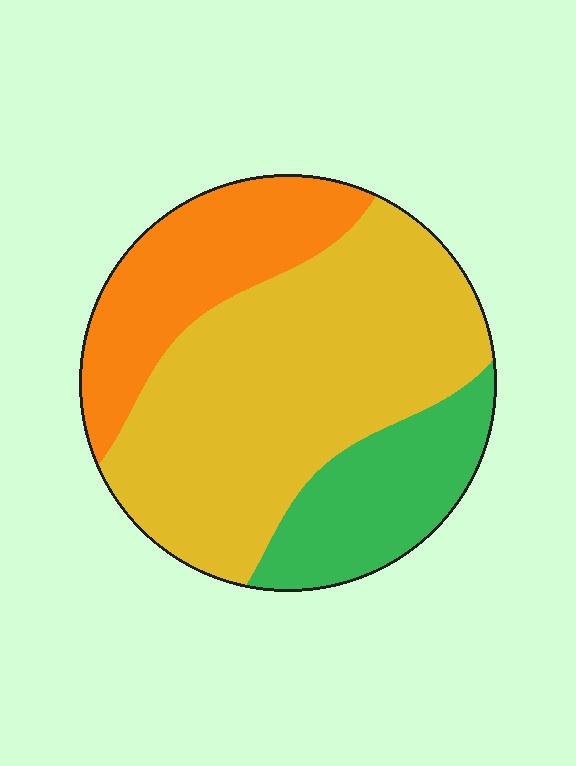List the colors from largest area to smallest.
From largest to smallest: yellow, orange, green.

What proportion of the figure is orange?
Orange covers 24% of the figure.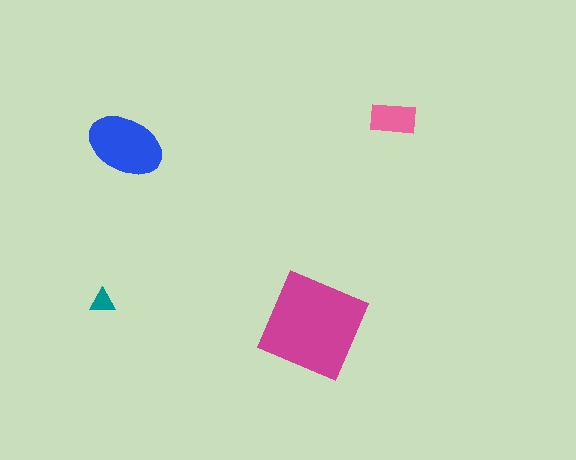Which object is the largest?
The magenta diamond.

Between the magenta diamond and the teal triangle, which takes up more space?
The magenta diamond.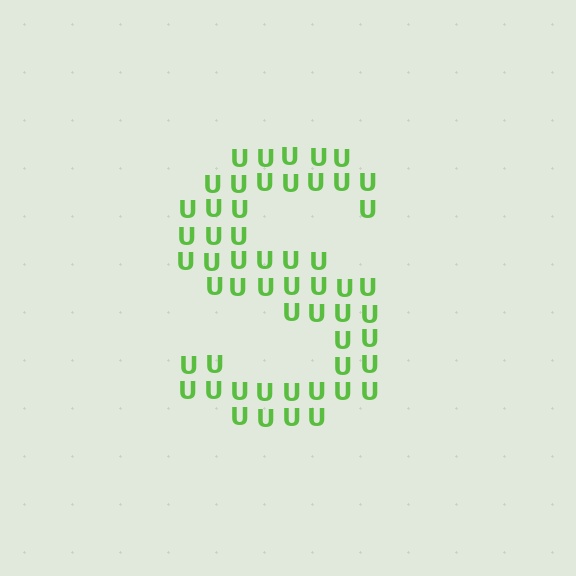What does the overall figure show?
The overall figure shows the letter S.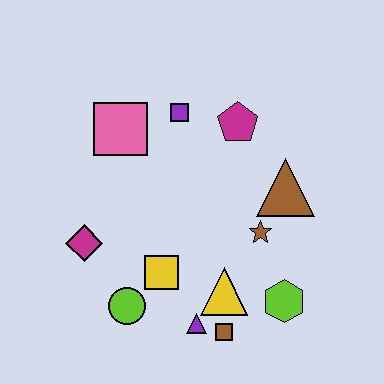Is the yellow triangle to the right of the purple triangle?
Yes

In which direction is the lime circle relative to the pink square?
The lime circle is below the pink square.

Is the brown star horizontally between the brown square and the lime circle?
No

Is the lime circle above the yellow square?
No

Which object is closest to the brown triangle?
The brown star is closest to the brown triangle.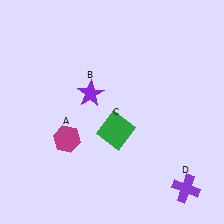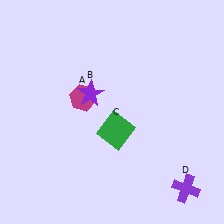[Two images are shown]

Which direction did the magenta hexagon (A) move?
The magenta hexagon (A) moved up.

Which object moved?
The magenta hexagon (A) moved up.